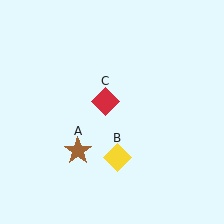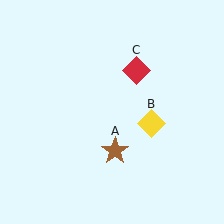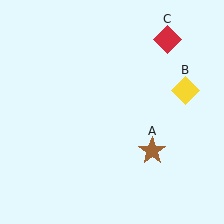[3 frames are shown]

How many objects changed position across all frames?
3 objects changed position: brown star (object A), yellow diamond (object B), red diamond (object C).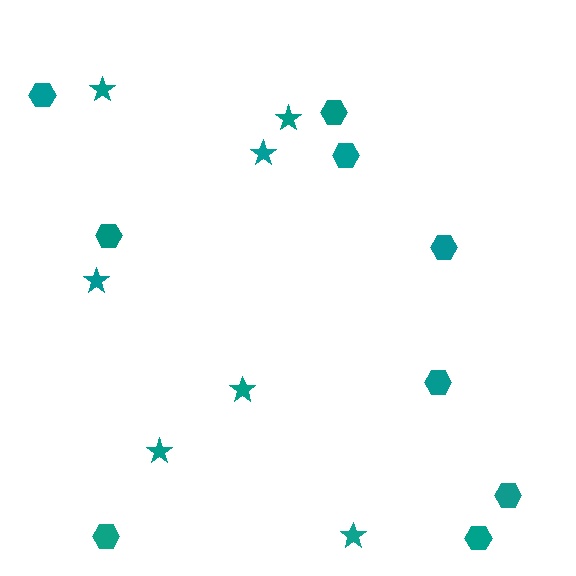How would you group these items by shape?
There are 2 groups: one group of stars (7) and one group of hexagons (9).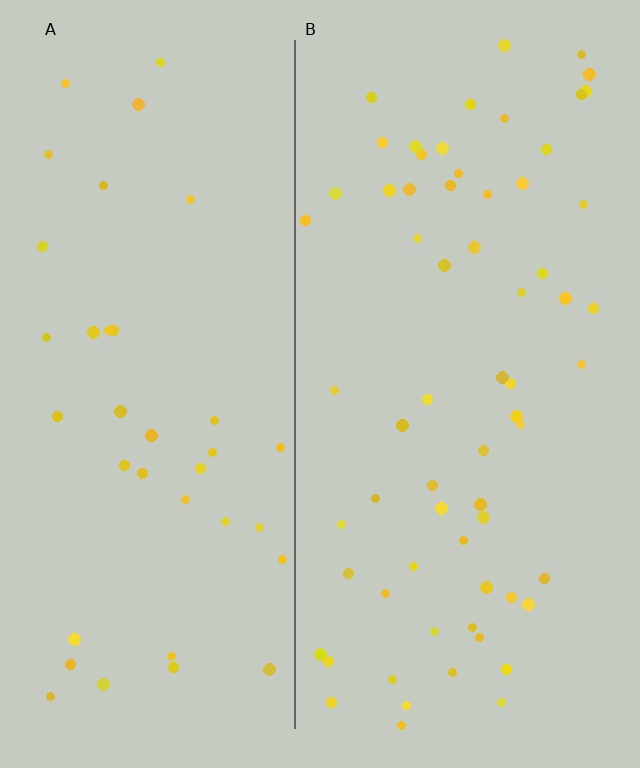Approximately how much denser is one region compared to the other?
Approximately 1.7× — region B over region A.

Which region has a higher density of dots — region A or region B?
B (the right).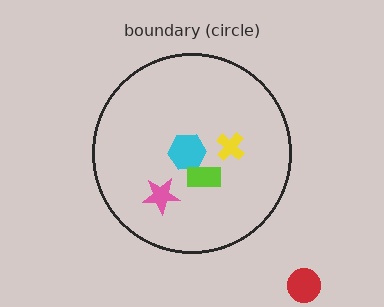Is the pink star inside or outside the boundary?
Inside.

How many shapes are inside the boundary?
4 inside, 1 outside.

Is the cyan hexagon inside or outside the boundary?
Inside.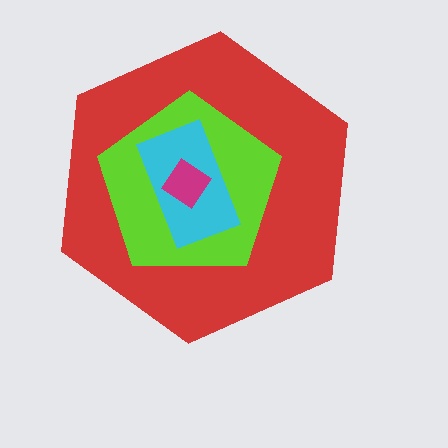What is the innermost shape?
The magenta diamond.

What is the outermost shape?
The red hexagon.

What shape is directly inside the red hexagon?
The lime pentagon.